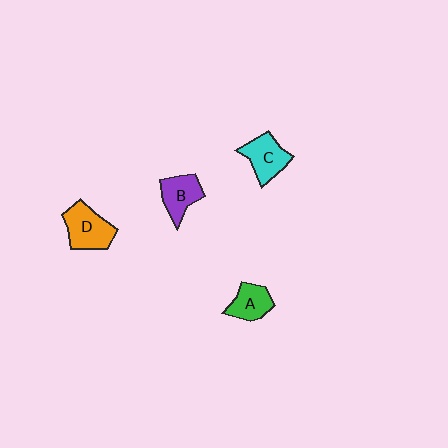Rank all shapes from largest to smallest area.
From largest to smallest: D (orange), C (cyan), B (purple), A (green).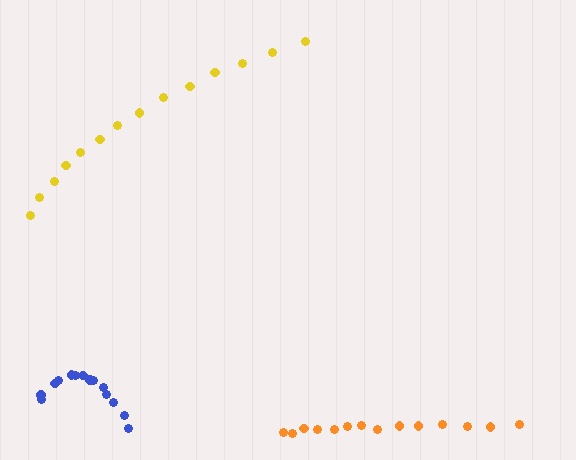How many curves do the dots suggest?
There are 3 distinct paths.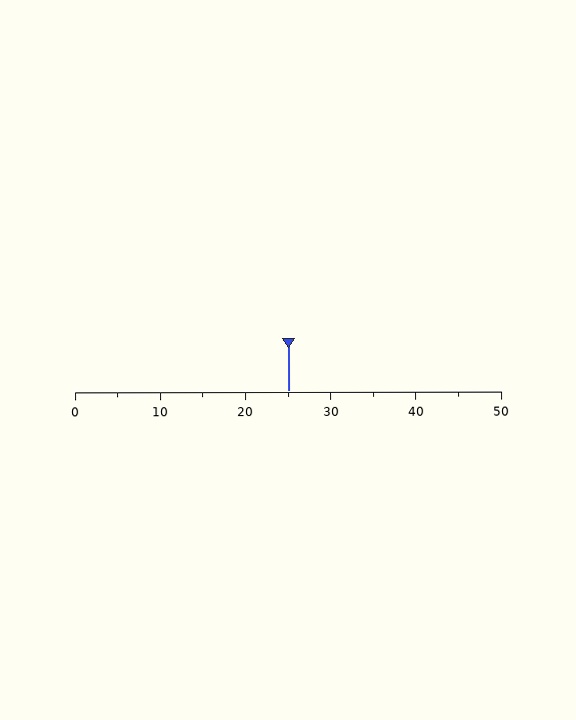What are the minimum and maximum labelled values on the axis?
The axis runs from 0 to 50.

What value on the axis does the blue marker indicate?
The marker indicates approximately 25.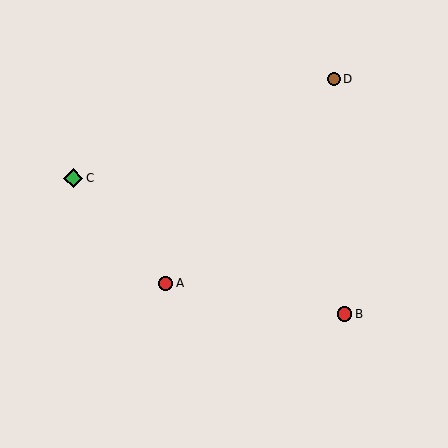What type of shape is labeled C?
Shape C is a green diamond.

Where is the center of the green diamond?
The center of the green diamond is at (73, 178).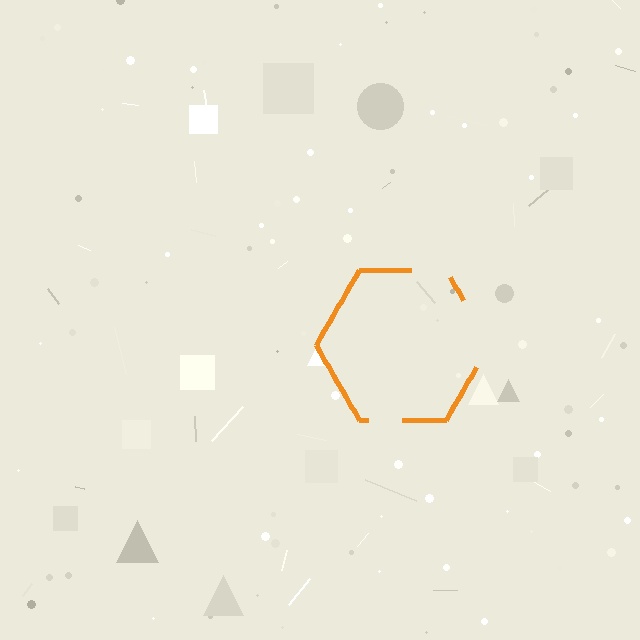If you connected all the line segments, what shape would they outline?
They would outline a hexagon.